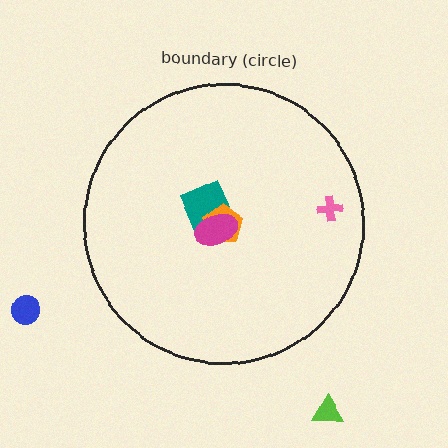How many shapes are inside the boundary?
4 inside, 2 outside.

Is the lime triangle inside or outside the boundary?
Outside.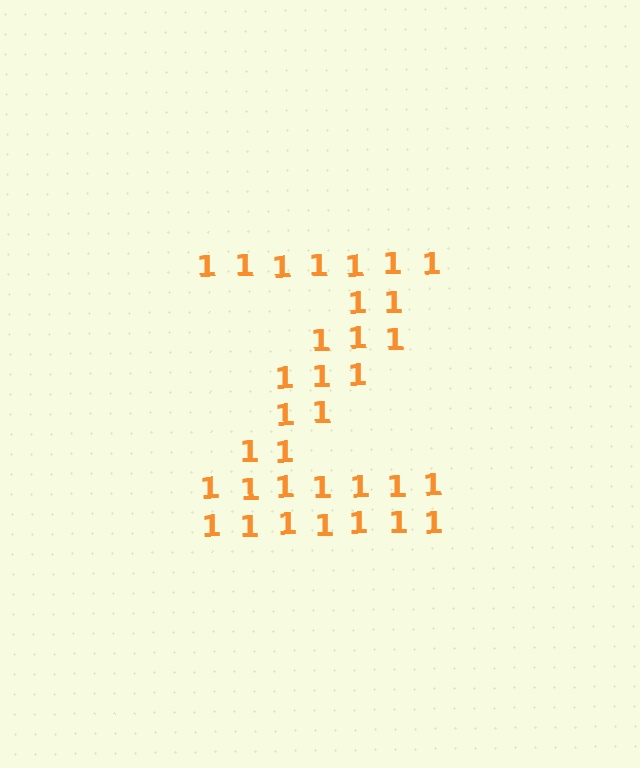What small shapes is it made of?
It is made of small digit 1's.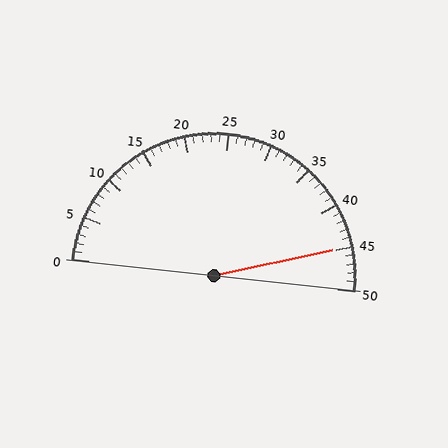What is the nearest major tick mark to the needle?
The nearest major tick mark is 45.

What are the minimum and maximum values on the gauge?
The gauge ranges from 0 to 50.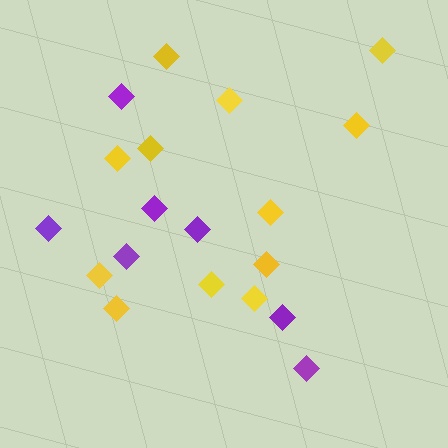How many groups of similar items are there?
There are 2 groups: one group of yellow diamonds (12) and one group of purple diamonds (7).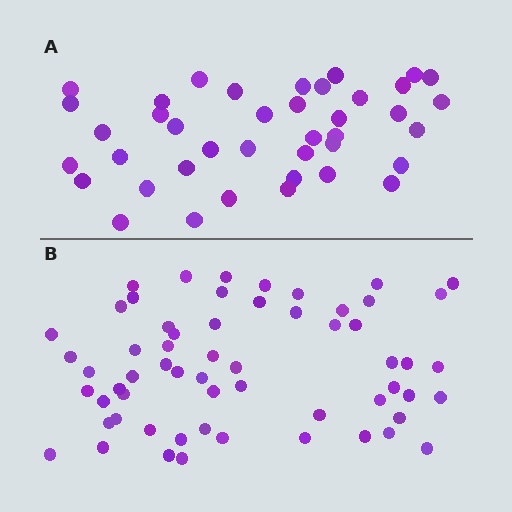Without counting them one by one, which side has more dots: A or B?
Region B (the bottom region) has more dots.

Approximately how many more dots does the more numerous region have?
Region B has approximately 20 more dots than region A.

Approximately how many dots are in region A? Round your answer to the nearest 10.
About 40 dots.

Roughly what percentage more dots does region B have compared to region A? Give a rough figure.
About 50% more.